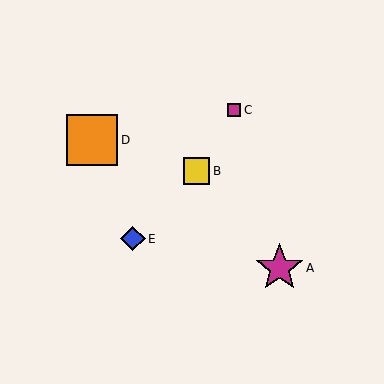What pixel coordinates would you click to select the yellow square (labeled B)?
Click at (197, 171) to select the yellow square B.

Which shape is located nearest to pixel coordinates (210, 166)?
The yellow square (labeled B) at (197, 171) is nearest to that location.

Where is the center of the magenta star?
The center of the magenta star is at (280, 268).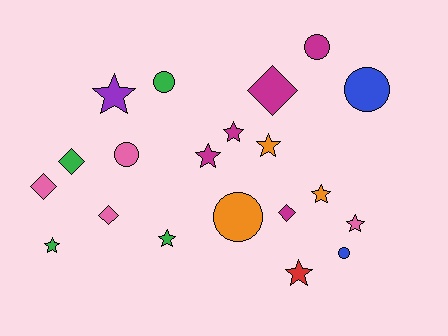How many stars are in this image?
There are 9 stars.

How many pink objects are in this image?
There are 4 pink objects.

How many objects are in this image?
There are 20 objects.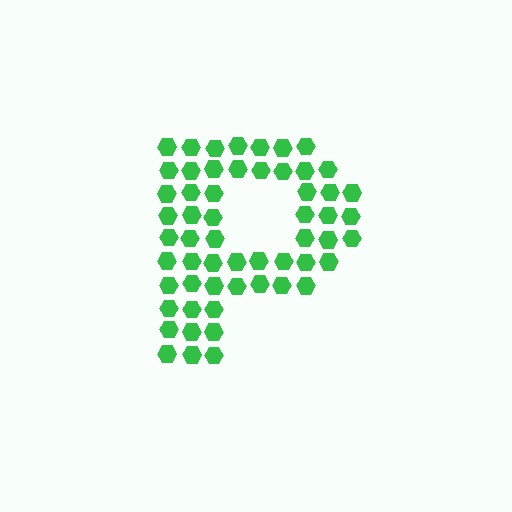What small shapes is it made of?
It is made of small hexagons.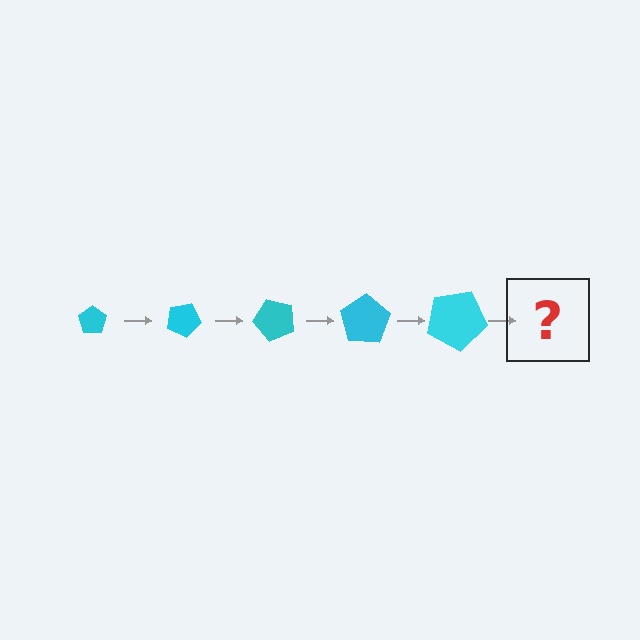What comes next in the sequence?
The next element should be a pentagon, larger than the previous one and rotated 125 degrees from the start.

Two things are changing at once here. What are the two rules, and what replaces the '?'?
The two rules are that the pentagon grows larger each step and it rotates 25 degrees each step. The '?' should be a pentagon, larger than the previous one and rotated 125 degrees from the start.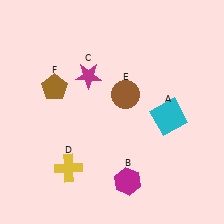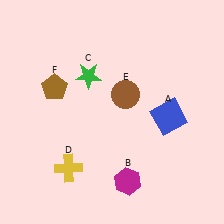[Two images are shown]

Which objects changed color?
A changed from cyan to blue. C changed from magenta to green.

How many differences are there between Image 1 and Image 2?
There are 2 differences between the two images.